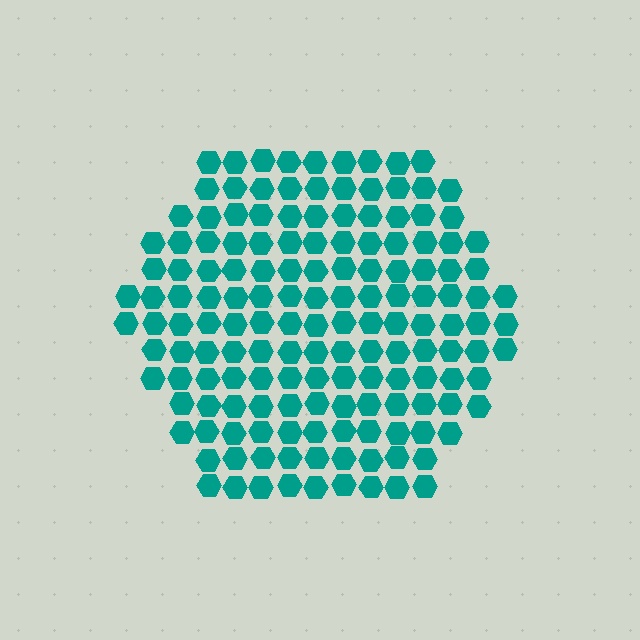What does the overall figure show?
The overall figure shows a hexagon.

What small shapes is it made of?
It is made of small hexagons.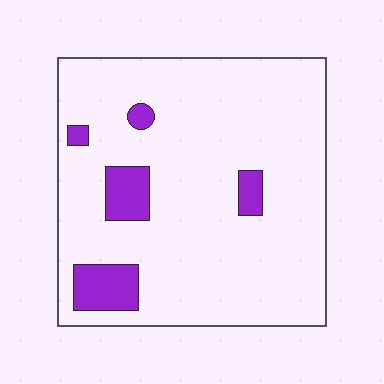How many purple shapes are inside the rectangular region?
5.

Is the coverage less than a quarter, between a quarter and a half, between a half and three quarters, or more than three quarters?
Less than a quarter.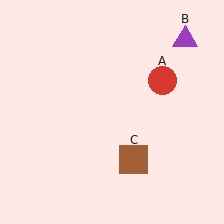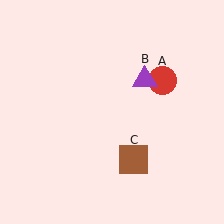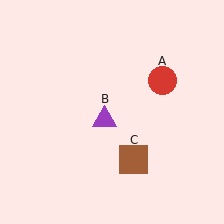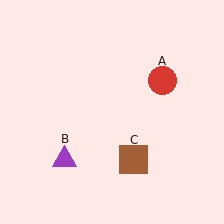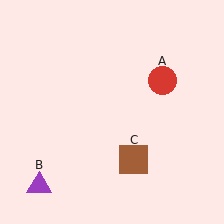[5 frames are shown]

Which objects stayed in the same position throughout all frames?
Red circle (object A) and brown square (object C) remained stationary.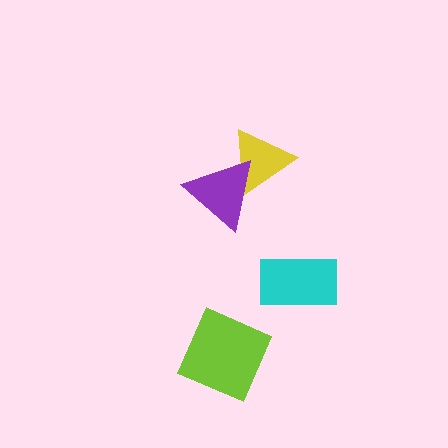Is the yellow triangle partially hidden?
Yes, it is partially covered by another shape.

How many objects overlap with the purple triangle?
1 object overlaps with the purple triangle.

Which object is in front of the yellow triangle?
The purple triangle is in front of the yellow triangle.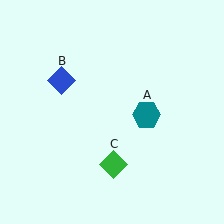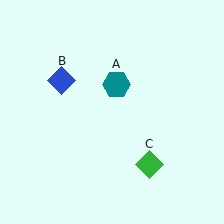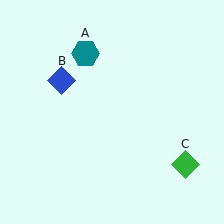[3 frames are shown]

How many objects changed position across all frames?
2 objects changed position: teal hexagon (object A), green diamond (object C).